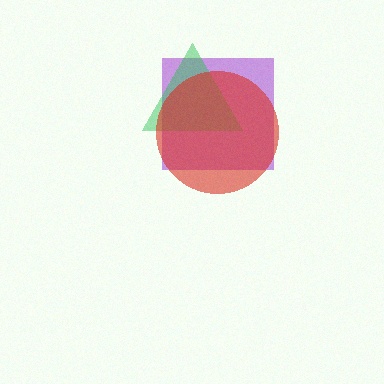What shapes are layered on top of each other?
The layered shapes are: a purple square, a green triangle, a red circle.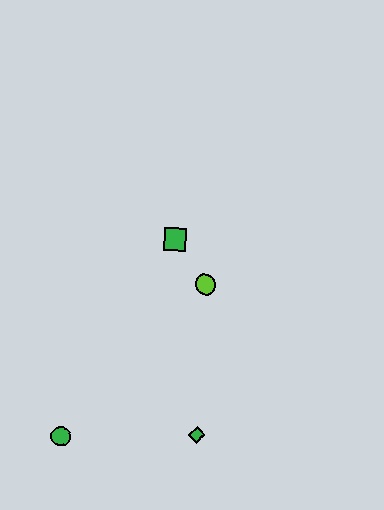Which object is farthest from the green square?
The green circle is farthest from the green square.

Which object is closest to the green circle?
The green diamond is closest to the green circle.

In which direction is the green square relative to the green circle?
The green square is above the green circle.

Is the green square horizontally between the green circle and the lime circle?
Yes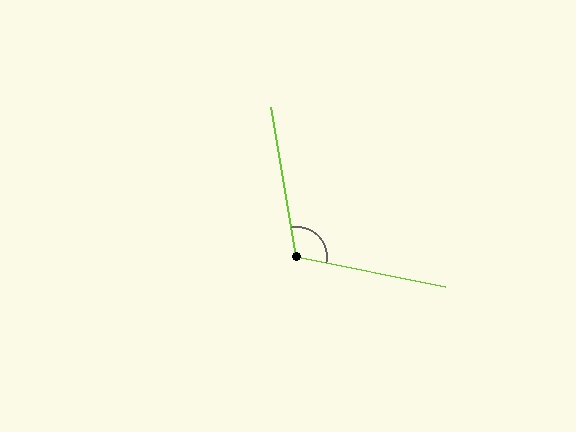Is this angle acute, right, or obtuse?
It is obtuse.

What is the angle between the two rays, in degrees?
Approximately 111 degrees.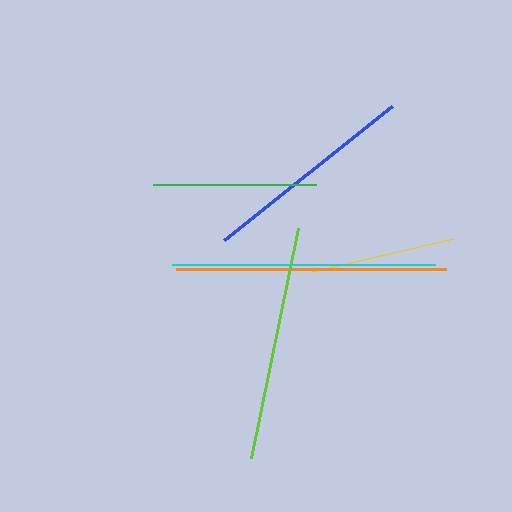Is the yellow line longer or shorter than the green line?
The green line is longer than the yellow line.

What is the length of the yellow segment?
The yellow segment is approximately 144 pixels long.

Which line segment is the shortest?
The yellow line is the shortest at approximately 144 pixels.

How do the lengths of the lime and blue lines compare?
The lime and blue lines are approximately the same length.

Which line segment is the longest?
The orange line is the longest at approximately 270 pixels.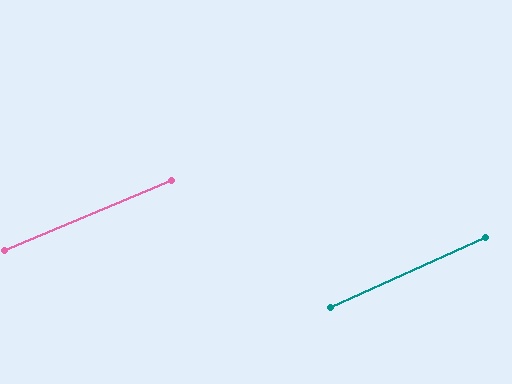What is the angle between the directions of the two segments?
Approximately 2 degrees.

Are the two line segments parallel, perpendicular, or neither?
Parallel — their directions differ by only 1.5°.